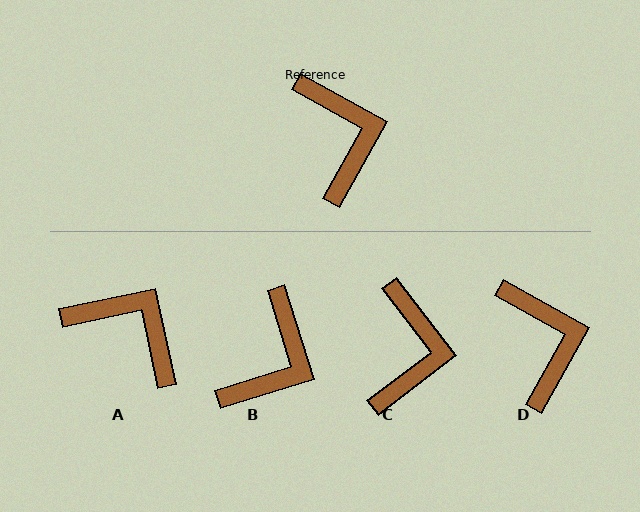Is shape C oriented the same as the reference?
No, it is off by about 23 degrees.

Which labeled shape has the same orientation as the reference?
D.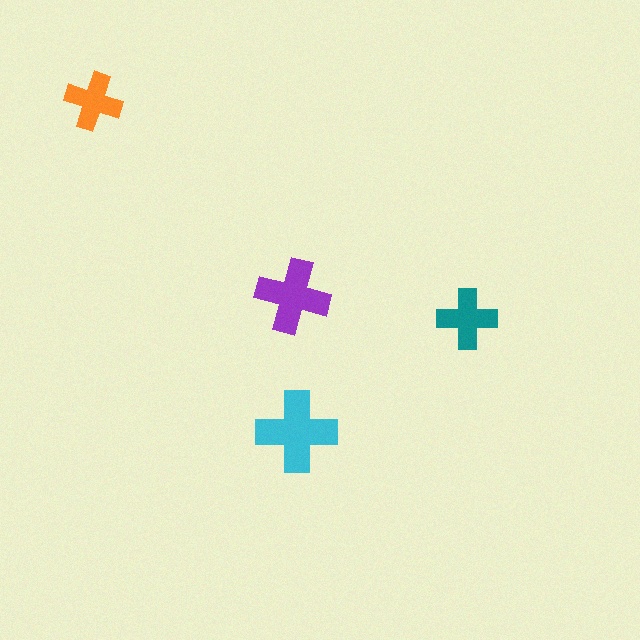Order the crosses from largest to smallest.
the cyan one, the purple one, the teal one, the orange one.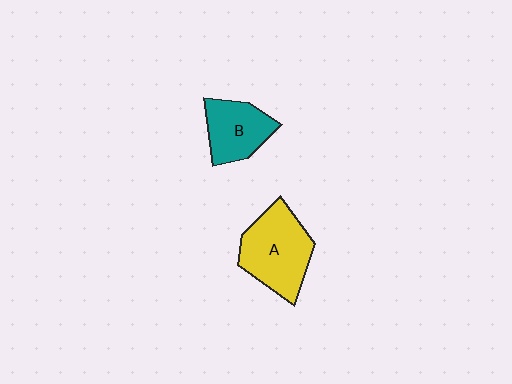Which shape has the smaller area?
Shape B (teal).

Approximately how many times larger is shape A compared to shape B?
Approximately 1.4 times.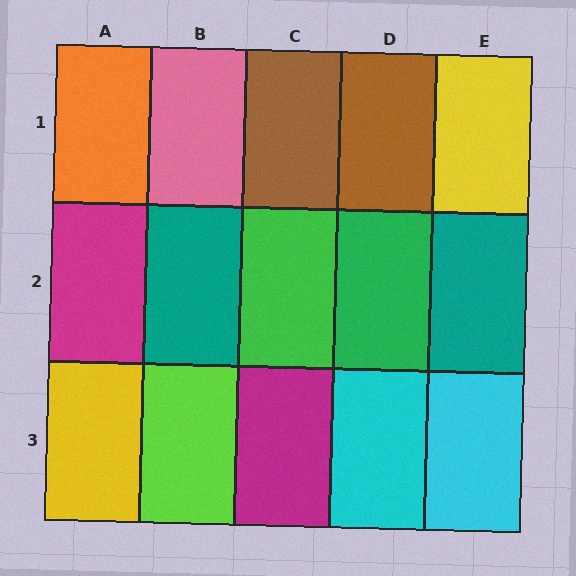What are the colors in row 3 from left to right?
Yellow, lime, magenta, cyan, cyan.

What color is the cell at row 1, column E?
Yellow.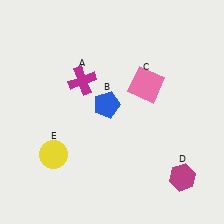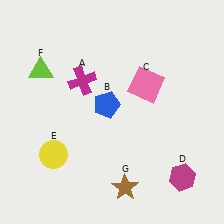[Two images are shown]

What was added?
A lime triangle (F), a brown star (G) were added in Image 2.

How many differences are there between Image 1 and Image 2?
There are 2 differences between the two images.